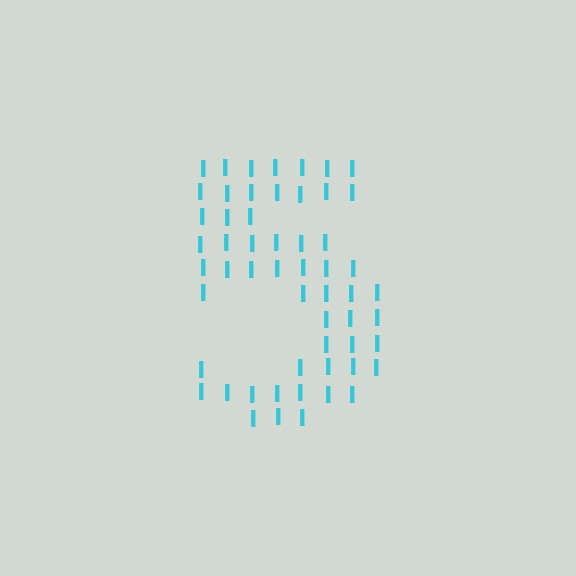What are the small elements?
The small elements are letter I's.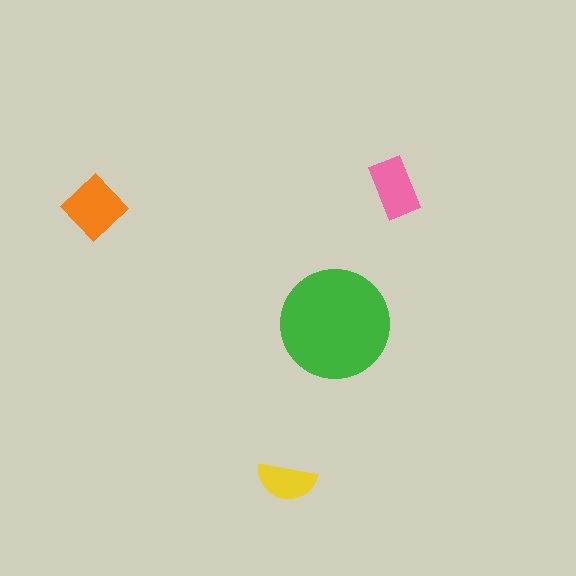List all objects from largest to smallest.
The green circle, the orange diamond, the pink rectangle, the yellow semicircle.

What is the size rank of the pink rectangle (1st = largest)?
3rd.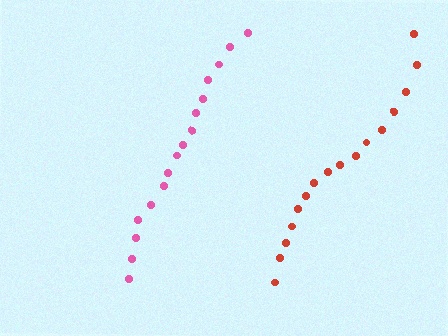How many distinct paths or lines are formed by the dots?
There are 2 distinct paths.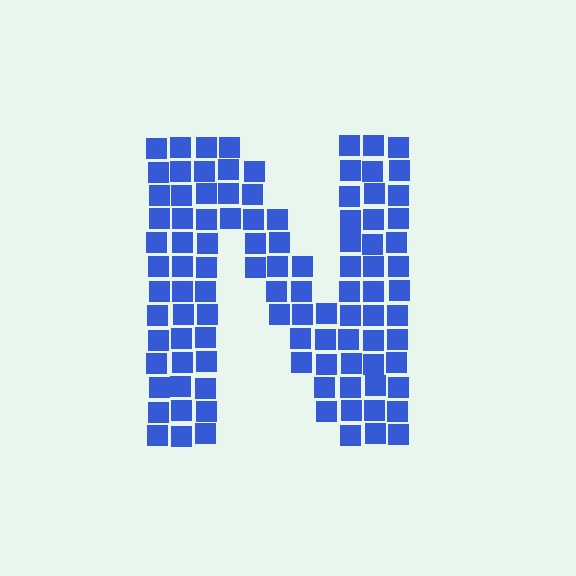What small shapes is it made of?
It is made of small squares.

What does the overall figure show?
The overall figure shows the letter N.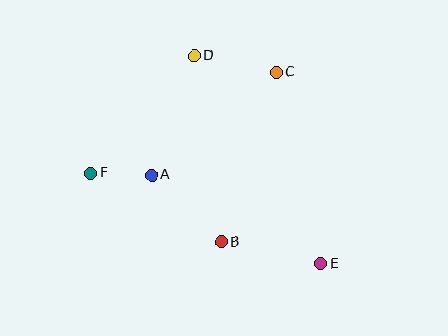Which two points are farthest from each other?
Points E and F are farthest from each other.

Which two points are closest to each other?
Points A and F are closest to each other.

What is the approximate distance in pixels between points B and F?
The distance between B and F is approximately 147 pixels.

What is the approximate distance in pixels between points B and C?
The distance between B and C is approximately 178 pixels.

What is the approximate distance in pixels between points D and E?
The distance between D and E is approximately 243 pixels.